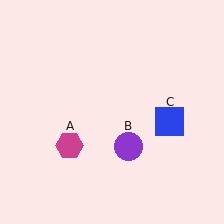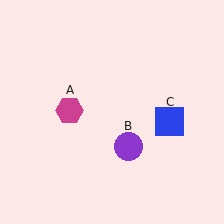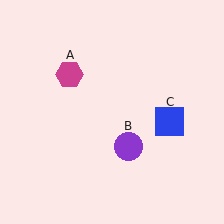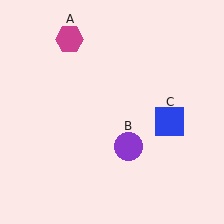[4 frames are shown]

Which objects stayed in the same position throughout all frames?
Purple circle (object B) and blue square (object C) remained stationary.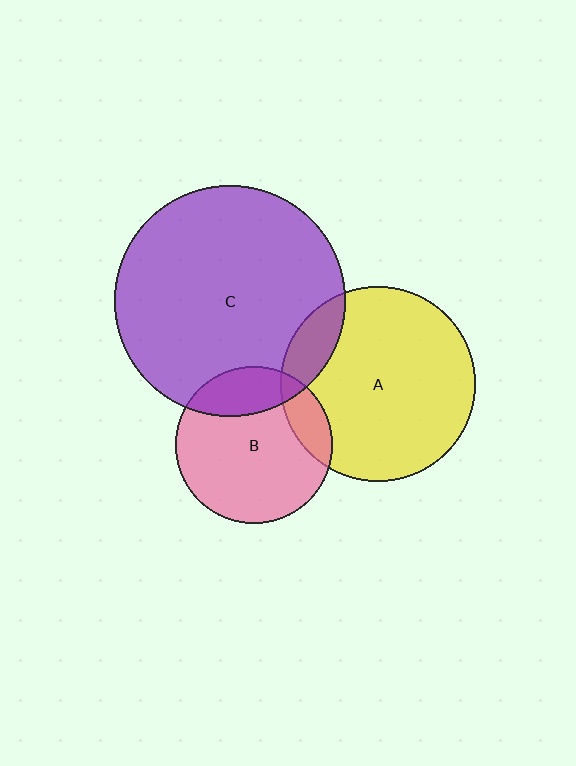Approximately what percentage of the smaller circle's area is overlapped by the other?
Approximately 15%.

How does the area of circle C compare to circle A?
Approximately 1.4 times.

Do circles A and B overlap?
Yes.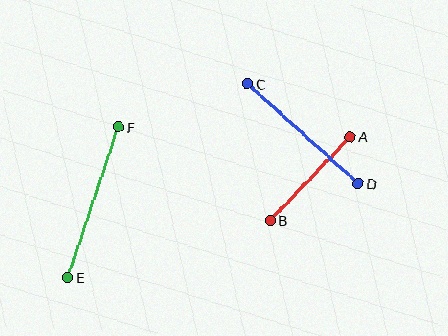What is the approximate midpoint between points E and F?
The midpoint is at approximately (93, 202) pixels.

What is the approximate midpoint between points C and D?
The midpoint is at approximately (303, 134) pixels.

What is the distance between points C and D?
The distance is approximately 149 pixels.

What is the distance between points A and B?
The distance is approximately 116 pixels.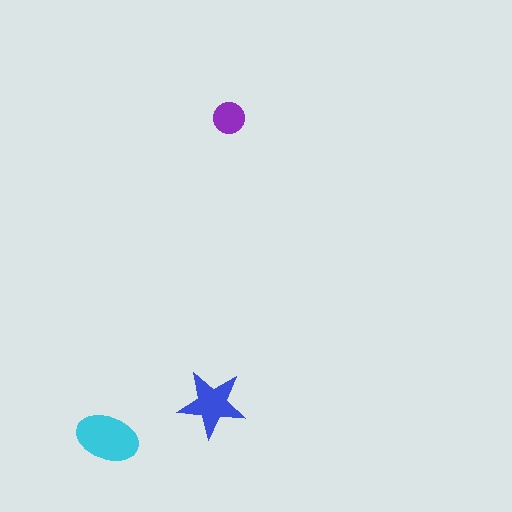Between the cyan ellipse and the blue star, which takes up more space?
The cyan ellipse.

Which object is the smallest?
The purple circle.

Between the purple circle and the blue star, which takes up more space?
The blue star.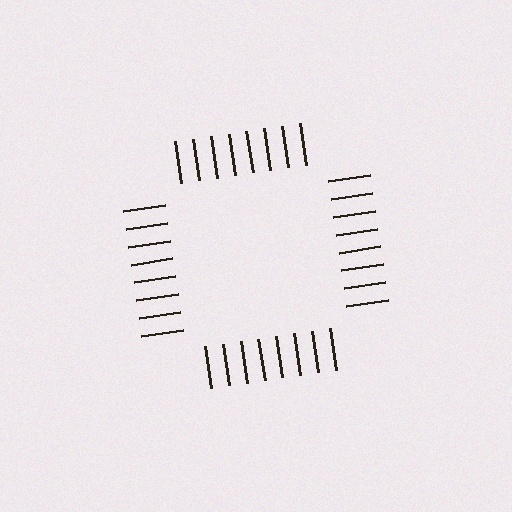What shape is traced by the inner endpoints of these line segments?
An illusory square — the line segments terminate on its edges but no continuous stroke is drawn.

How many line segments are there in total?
32 — 8 along each of the 4 edges.